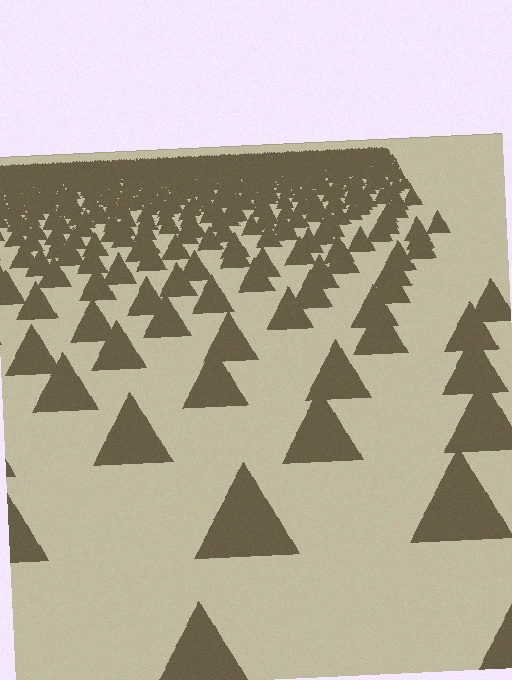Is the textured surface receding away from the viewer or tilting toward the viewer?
The surface is receding away from the viewer. Texture elements get smaller and denser toward the top.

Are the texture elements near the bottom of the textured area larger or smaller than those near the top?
Larger. Near the bottom, elements are closer to the viewer and appear at a bigger on-screen size.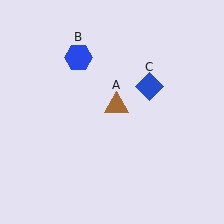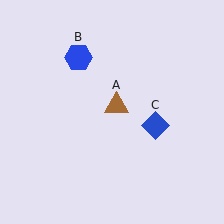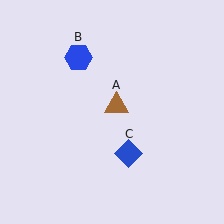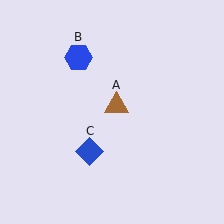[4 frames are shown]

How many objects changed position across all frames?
1 object changed position: blue diamond (object C).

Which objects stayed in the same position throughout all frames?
Brown triangle (object A) and blue hexagon (object B) remained stationary.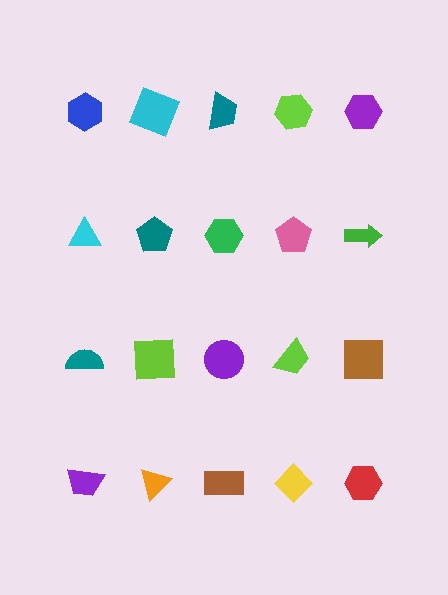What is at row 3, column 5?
A brown square.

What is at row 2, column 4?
A pink pentagon.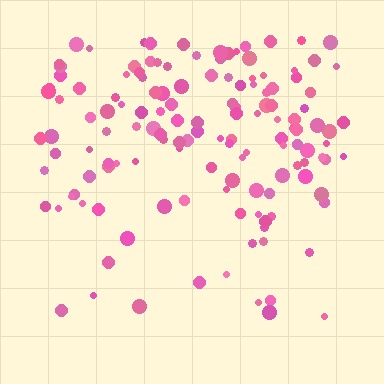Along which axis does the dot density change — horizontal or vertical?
Vertical.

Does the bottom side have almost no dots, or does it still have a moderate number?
Still a moderate number, just noticeably fewer than the top.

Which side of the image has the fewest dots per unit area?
The bottom.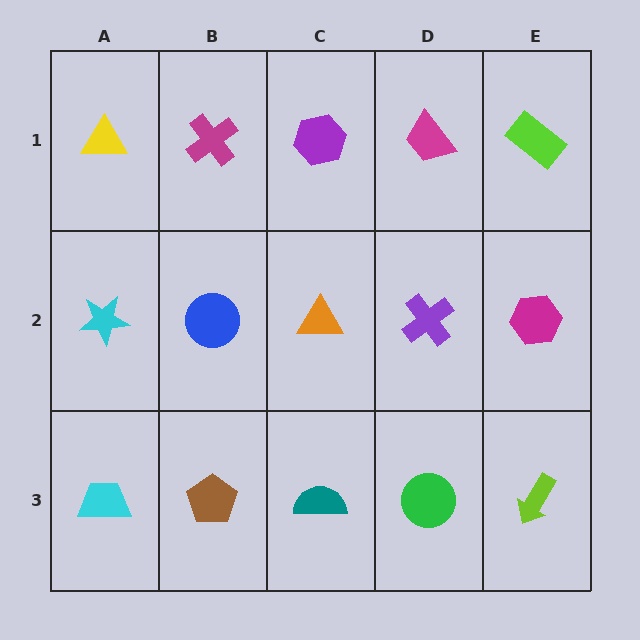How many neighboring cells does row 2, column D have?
4.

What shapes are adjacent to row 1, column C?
An orange triangle (row 2, column C), a magenta cross (row 1, column B), a magenta trapezoid (row 1, column D).